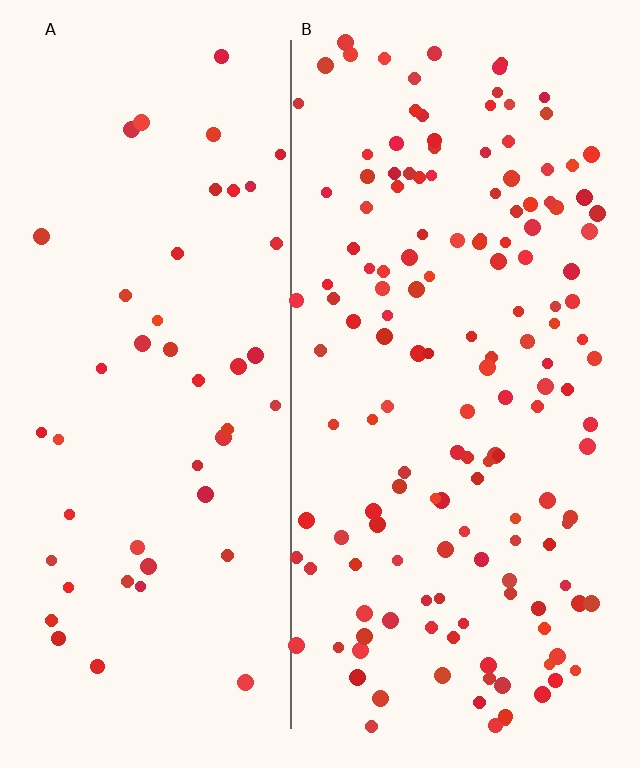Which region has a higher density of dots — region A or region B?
B (the right).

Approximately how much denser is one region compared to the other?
Approximately 3.2× — region B over region A.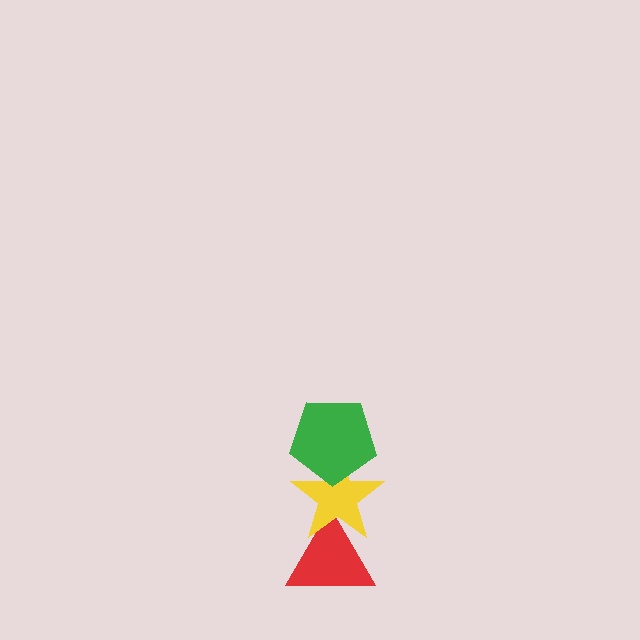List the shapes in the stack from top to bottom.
From top to bottom: the green pentagon, the yellow star, the red triangle.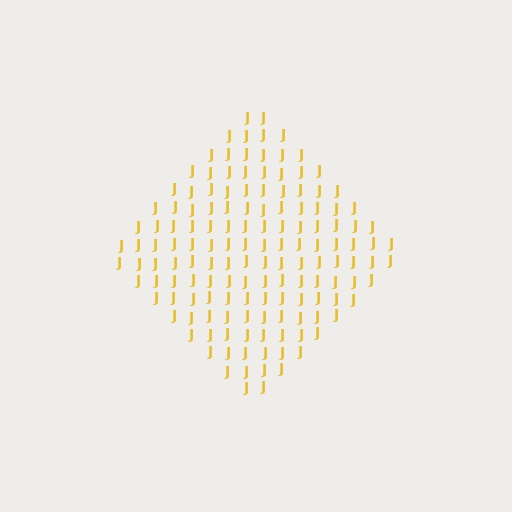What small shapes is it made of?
It is made of small letter J's.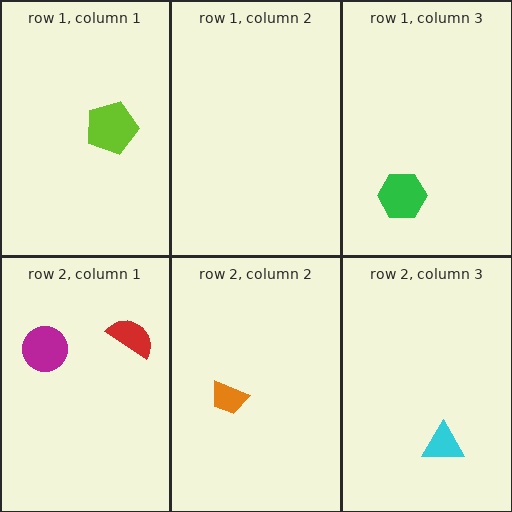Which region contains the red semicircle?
The row 2, column 1 region.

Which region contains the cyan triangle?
The row 2, column 3 region.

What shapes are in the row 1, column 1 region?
The lime pentagon.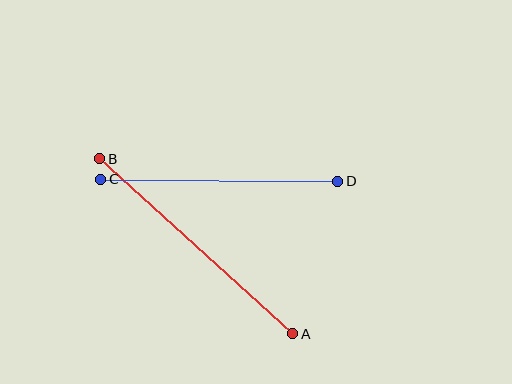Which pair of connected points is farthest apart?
Points A and B are farthest apart.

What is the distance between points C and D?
The distance is approximately 237 pixels.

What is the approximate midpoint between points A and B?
The midpoint is at approximately (196, 246) pixels.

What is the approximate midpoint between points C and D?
The midpoint is at approximately (219, 180) pixels.